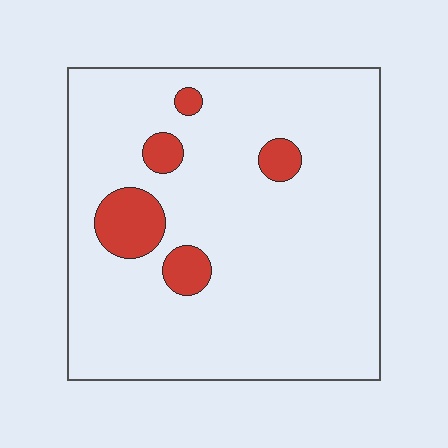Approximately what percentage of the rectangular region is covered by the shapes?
Approximately 10%.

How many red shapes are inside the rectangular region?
5.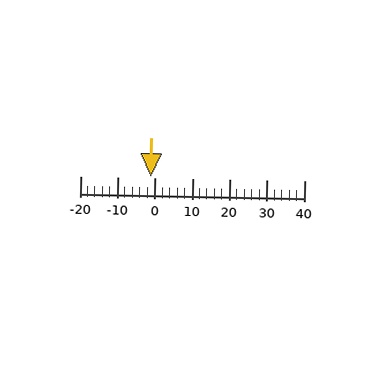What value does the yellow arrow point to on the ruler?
The yellow arrow points to approximately -1.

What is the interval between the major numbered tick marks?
The major tick marks are spaced 10 units apart.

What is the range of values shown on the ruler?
The ruler shows values from -20 to 40.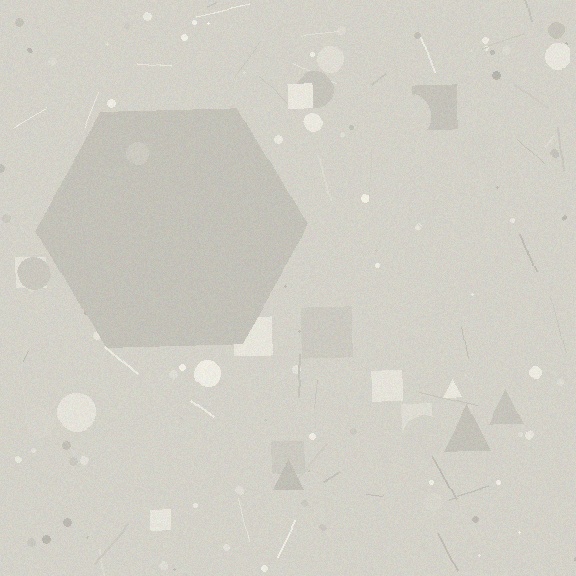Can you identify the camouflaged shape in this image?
The camouflaged shape is a hexagon.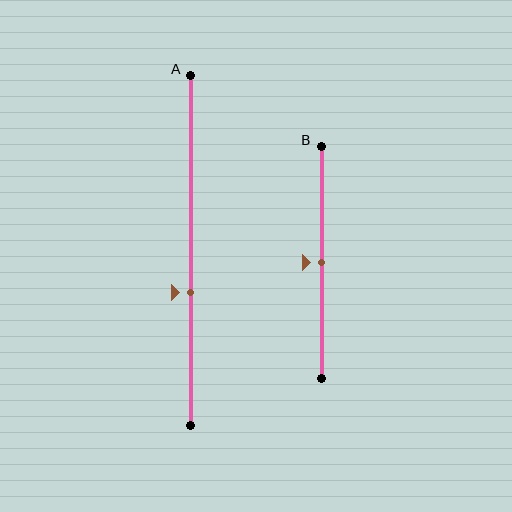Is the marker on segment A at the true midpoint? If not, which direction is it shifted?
No, the marker on segment A is shifted downward by about 12% of the segment length.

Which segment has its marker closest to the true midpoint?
Segment B has its marker closest to the true midpoint.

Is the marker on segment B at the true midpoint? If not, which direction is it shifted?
Yes, the marker on segment B is at the true midpoint.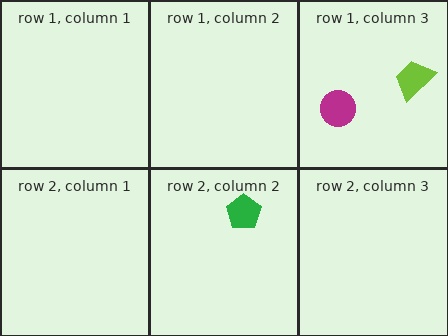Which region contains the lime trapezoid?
The row 1, column 3 region.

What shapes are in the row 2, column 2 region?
The green pentagon.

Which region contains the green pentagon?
The row 2, column 2 region.